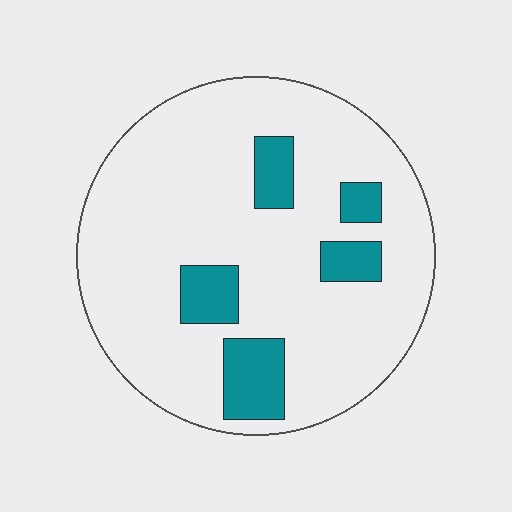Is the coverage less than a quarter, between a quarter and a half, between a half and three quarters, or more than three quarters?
Less than a quarter.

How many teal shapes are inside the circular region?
5.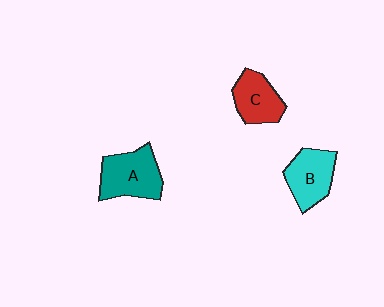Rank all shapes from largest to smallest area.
From largest to smallest: A (teal), B (cyan), C (red).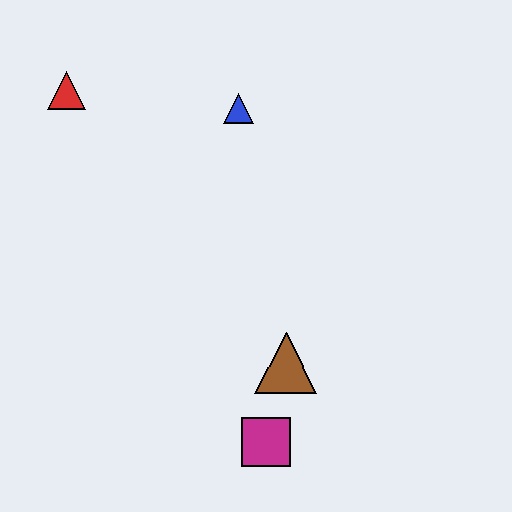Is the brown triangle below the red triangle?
Yes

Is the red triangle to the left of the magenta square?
Yes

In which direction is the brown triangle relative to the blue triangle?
The brown triangle is below the blue triangle.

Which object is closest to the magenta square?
The brown triangle is closest to the magenta square.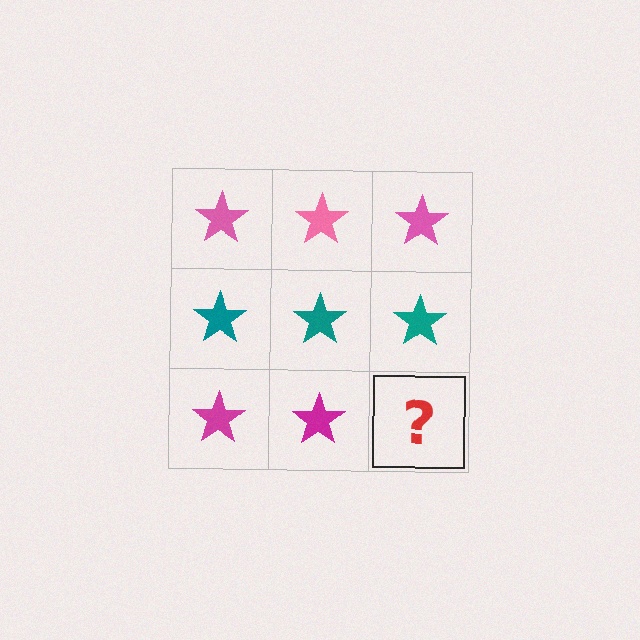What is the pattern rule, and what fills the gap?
The rule is that each row has a consistent color. The gap should be filled with a magenta star.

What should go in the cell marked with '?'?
The missing cell should contain a magenta star.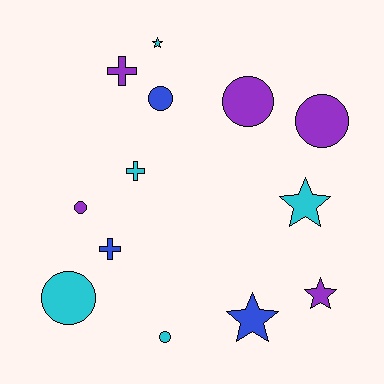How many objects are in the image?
There are 13 objects.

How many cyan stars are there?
There are 2 cyan stars.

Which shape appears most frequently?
Circle, with 6 objects.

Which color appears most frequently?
Purple, with 5 objects.